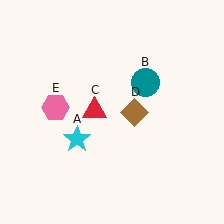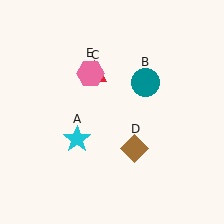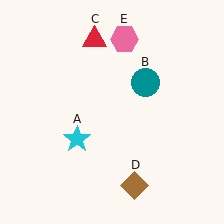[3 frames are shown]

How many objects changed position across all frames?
3 objects changed position: red triangle (object C), brown diamond (object D), pink hexagon (object E).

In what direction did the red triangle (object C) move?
The red triangle (object C) moved up.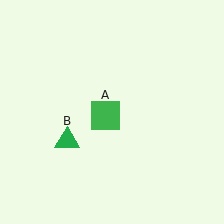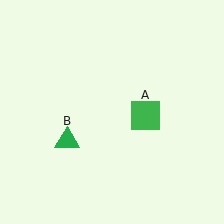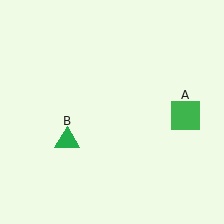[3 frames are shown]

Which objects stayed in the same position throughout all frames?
Green triangle (object B) remained stationary.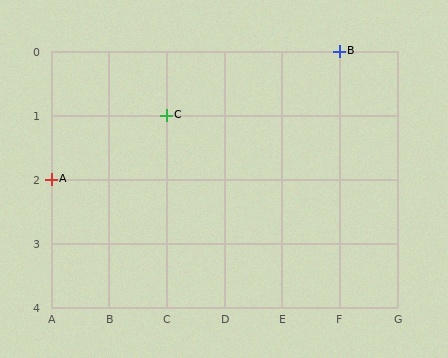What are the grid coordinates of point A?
Point A is at grid coordinates (A, 2).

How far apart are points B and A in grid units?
Points B and A are 5 columns and 2 rows apart (about 5.4 grid units diagonally).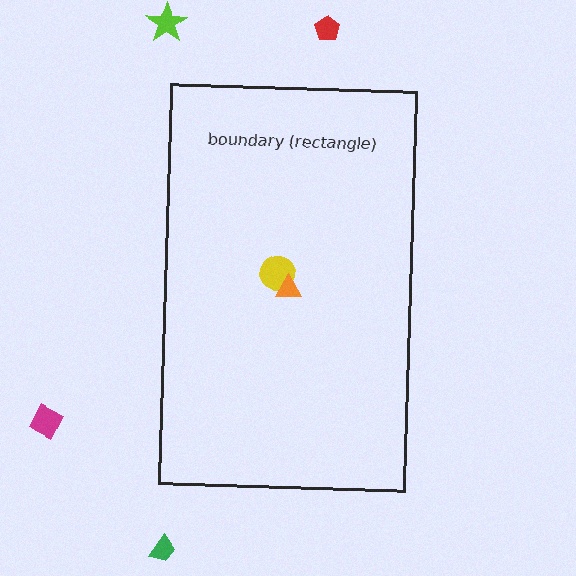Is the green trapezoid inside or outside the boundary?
Outside.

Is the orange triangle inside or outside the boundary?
Inside.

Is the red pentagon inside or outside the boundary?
Outside.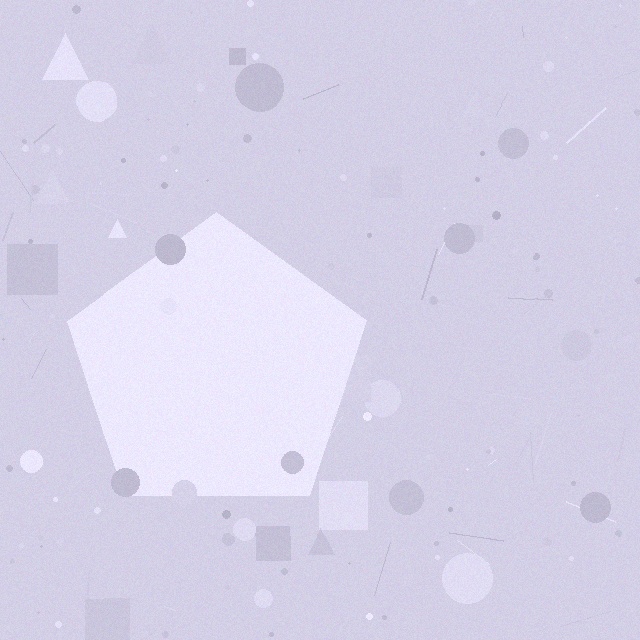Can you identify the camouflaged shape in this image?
The camouflaged shape is a pentagon.